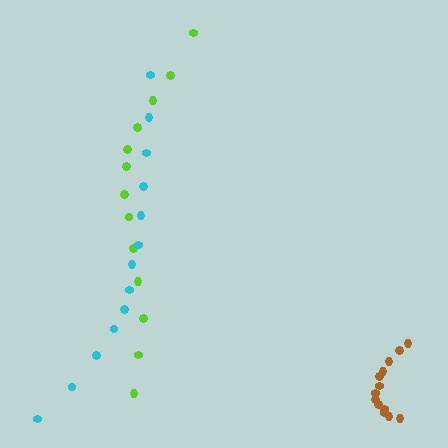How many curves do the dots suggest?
There are 3 distinct paths.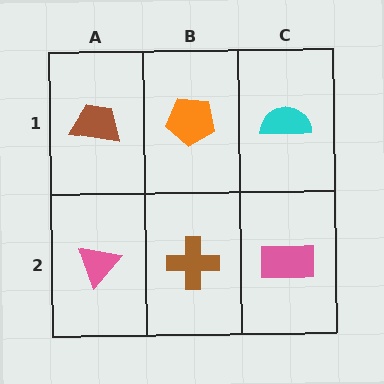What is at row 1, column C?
A cyan semicircle.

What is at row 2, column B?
A brown cross.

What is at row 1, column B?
An orange pentagon.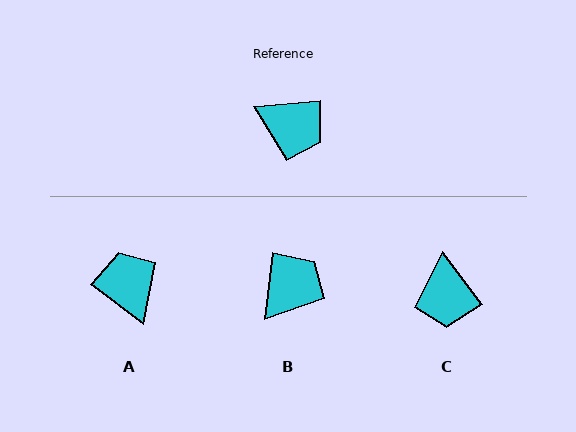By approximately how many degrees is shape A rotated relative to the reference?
Approximately 137 degrees counter-clockwise.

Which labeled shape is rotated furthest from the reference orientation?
A, about 137 degrees away.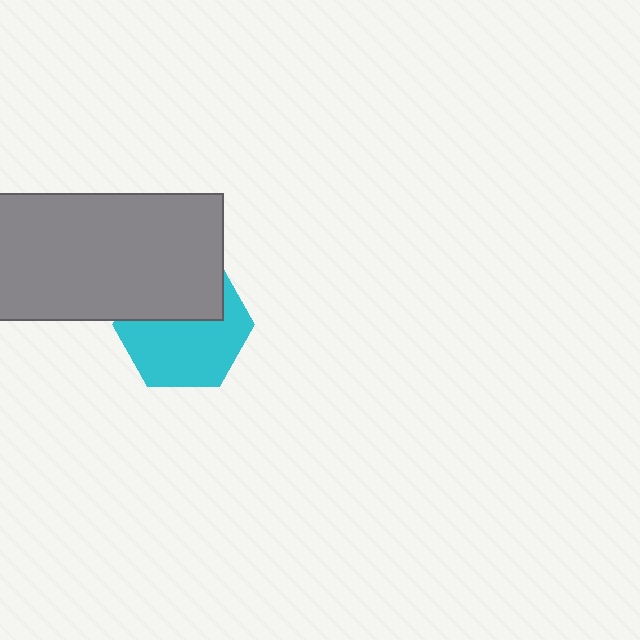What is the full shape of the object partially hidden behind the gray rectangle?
The partially hidden object is a cyan hexagon.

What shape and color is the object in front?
The object in front is a gray rectangle.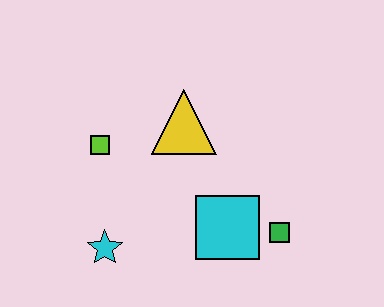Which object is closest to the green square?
The cyan square is closest to the green square.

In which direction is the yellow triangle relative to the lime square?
The yellow triangle is to the right of the lime square.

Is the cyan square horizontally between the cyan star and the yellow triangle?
No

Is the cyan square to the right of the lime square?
Yes